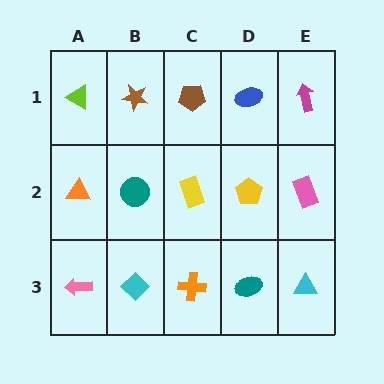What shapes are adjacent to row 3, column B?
A teal circle (row 2, column B), a pink arrow (row 3, column A), an orange cross (row 3, column C).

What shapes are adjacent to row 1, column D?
A yellow pentagon (row 2, column D), a brown pentagon (row 1, column C), a magenta arrow (row 1, column E).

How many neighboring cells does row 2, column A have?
3.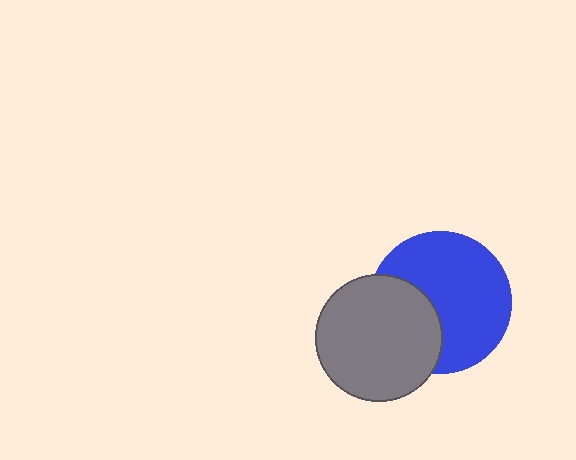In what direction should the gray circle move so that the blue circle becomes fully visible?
The gray circle should move left. That is the shortest direction to clear the overlap and leave the blue circle fully visible.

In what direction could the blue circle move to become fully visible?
The blue circle could move right. That would shift it out from behind the gray circle entirely.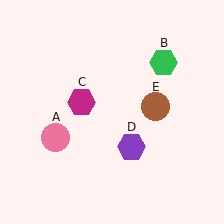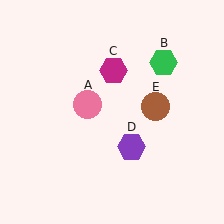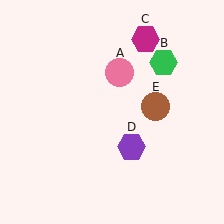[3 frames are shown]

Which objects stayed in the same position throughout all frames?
Green hexagon (object B) and purple hexagon (object D) and brown circle (object E) remained stationary.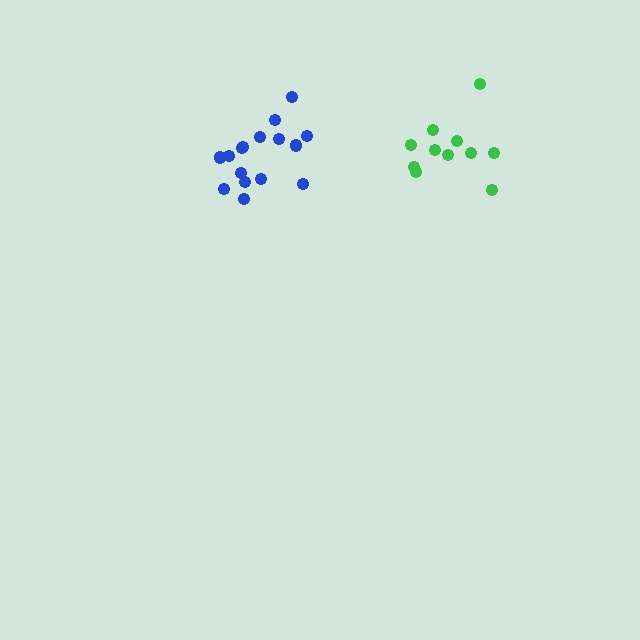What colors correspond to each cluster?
The clusters are colored: blue, green.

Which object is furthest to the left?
The blue cluster is leftmost.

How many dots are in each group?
Group 1: 16 dots, Group 2: 11 dots (27 total).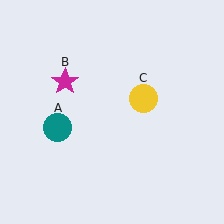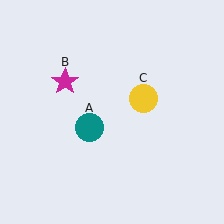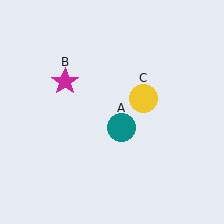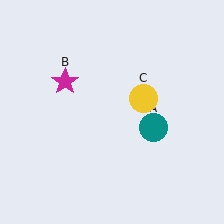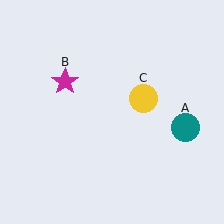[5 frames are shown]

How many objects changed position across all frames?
1 object changed position: teal circle (object A).